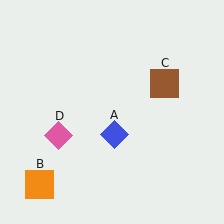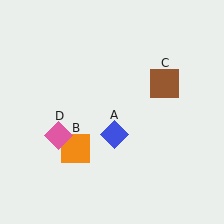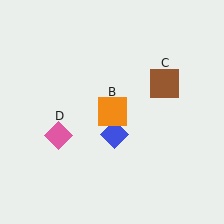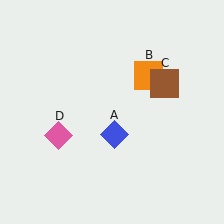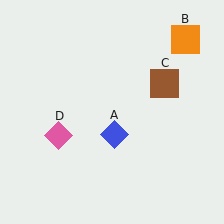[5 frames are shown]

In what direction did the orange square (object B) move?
The orange square (object B) moved up and to the right.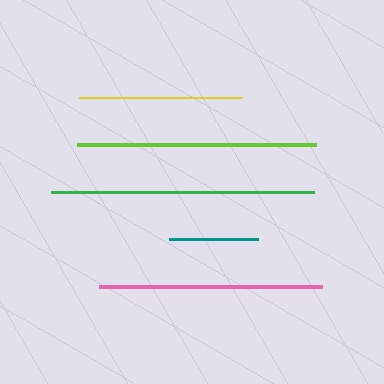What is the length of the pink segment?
The pink segment is approximately 223 pixels long.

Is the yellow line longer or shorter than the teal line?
The yellow line is longer than the teal line.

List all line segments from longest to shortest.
From longest to shortest: green, lime, pink, yellow, teal.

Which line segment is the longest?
The green line is the longest at approximately 262 pixels.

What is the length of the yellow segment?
The yellow segment is approximately 163 pixels long.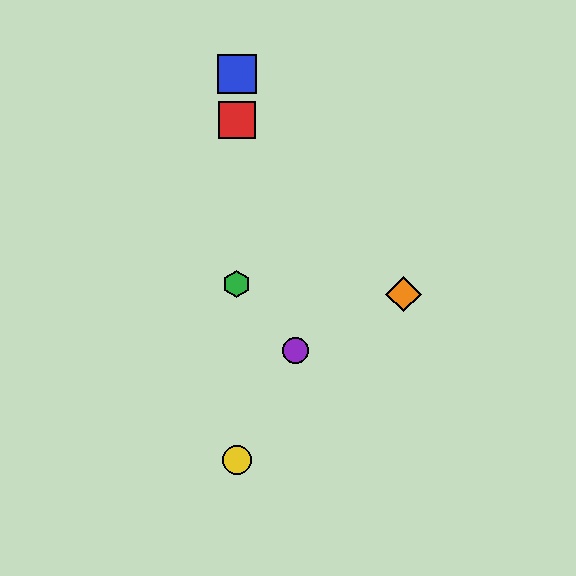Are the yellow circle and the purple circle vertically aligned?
No, the yellow circle is at x≈237 and the purple circle is at x≈296.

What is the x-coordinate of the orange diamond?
The orange diamond is at x≈403.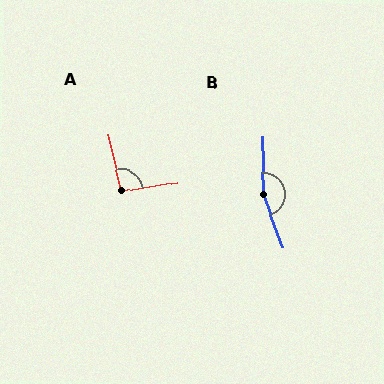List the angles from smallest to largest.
A (94°), B (161°).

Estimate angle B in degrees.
Approximately 161 degrees.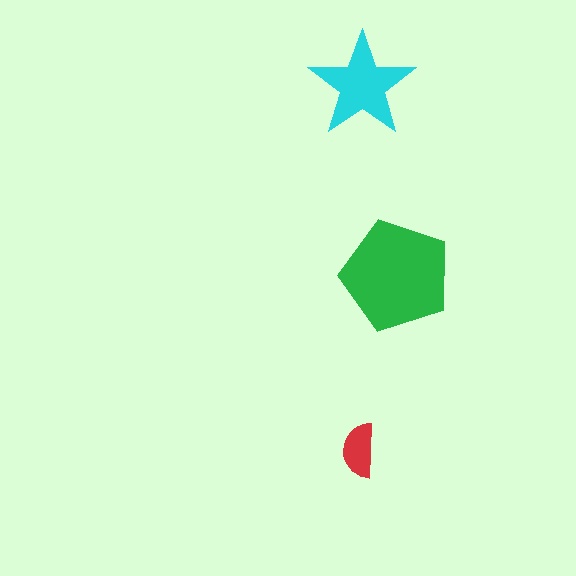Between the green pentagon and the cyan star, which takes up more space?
The green pentagon.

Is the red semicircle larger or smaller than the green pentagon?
Smaller.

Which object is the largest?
The green pentagon.